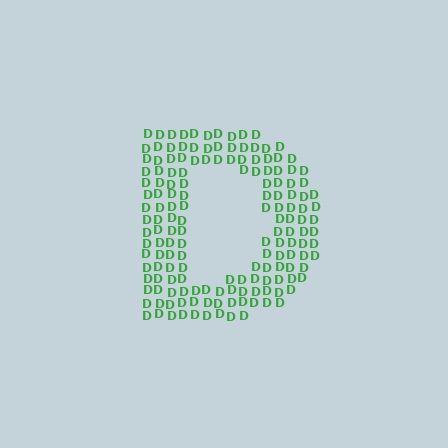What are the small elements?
The small elements are letter D's.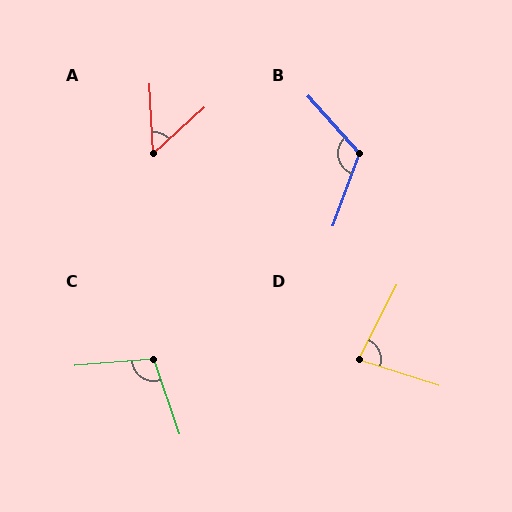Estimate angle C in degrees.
Approximately 104 degrees.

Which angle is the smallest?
A, at approximately 51 degrees.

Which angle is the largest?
B, at approximately 118 degrees.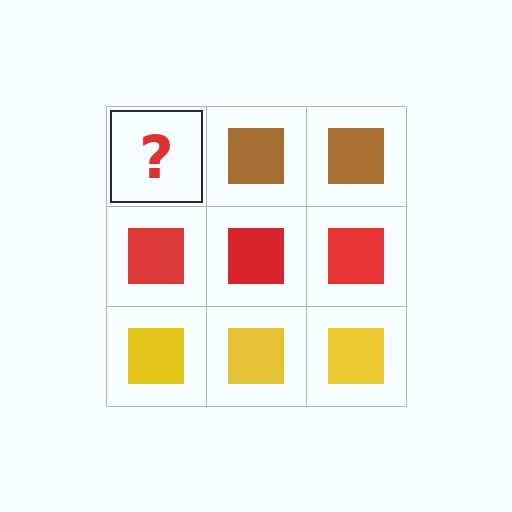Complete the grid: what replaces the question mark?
The question mark should be replaced with a brown square.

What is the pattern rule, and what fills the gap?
The rule is that each row has a consistent color. The gap should be filled with a brown square.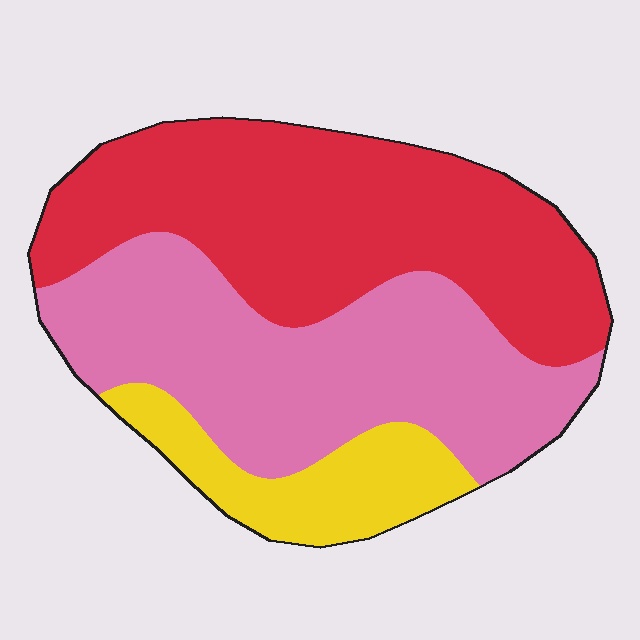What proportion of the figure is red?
Red takes up between a quarter and a half of the figure.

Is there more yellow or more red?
Red.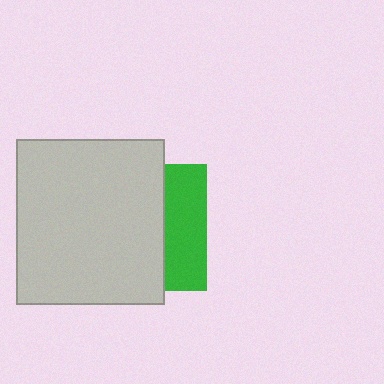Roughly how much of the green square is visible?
A small part of it is visible (roughly 33%).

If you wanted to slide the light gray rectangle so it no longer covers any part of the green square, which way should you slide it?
Slide it left — that is the most direct way to separate the two shapes.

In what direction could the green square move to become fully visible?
The green square could move right. That would shift it out from behind the light gray rectangle entirely.